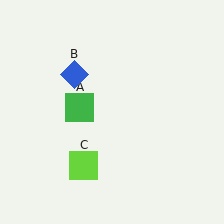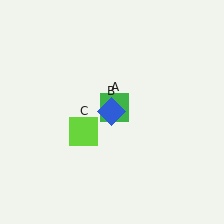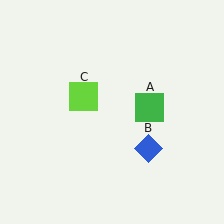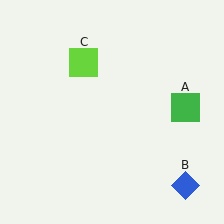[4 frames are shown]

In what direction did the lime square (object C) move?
The lime square (object C) moved up.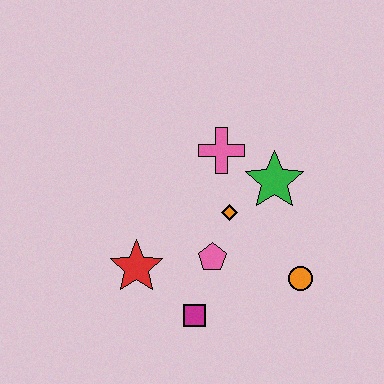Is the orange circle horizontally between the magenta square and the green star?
No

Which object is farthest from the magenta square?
The pink cross is farthest from the magenta square.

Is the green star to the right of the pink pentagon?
Yes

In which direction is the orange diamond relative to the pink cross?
The orange diamond is below the pink cross.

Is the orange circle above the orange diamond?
No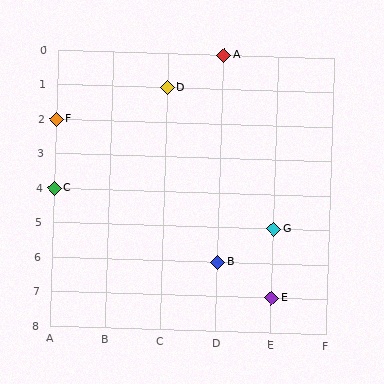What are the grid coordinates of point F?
Point F is at grid coordinates (A, 2).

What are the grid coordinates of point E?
Point E is at grid coordinates (E, 7).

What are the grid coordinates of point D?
Point D is at grid coordinates (C, 1).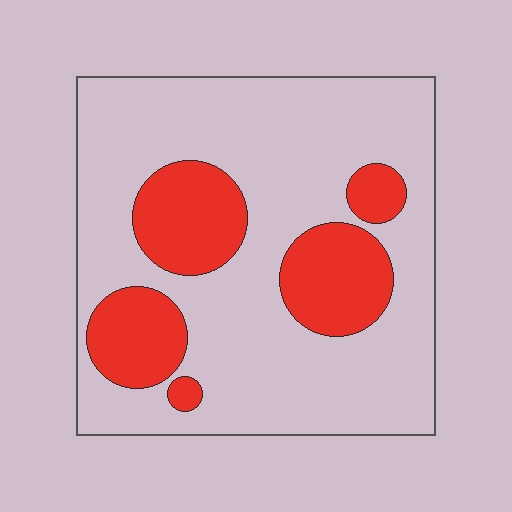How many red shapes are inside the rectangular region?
5.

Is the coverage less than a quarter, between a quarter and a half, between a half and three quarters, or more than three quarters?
Between a quarter and a half.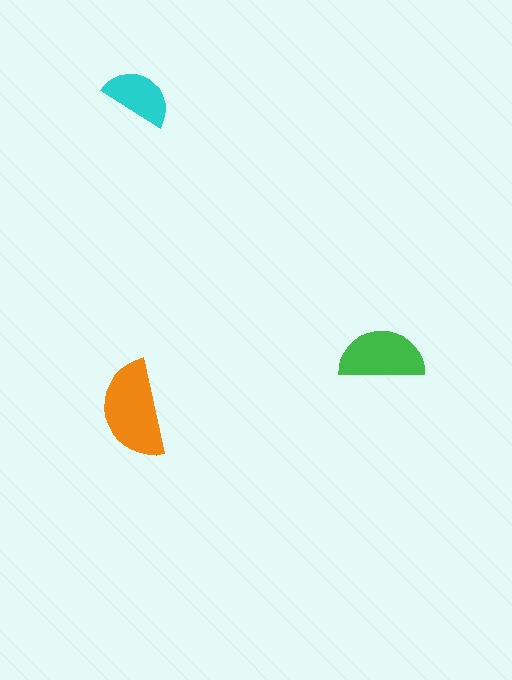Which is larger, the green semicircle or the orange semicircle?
The orange one.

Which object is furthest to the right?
The green semicircle is rightmost.